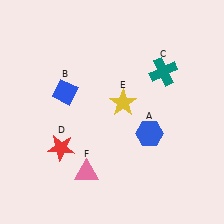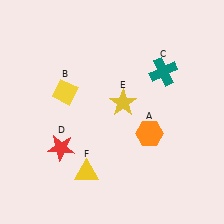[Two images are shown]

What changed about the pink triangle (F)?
In Image 1, F is pink. In Image 2, it changed to yellow.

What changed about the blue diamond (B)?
In Image 1, B is blue. In Image 2, it changed to yellow.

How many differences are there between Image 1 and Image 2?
There are 3 differences between the two images.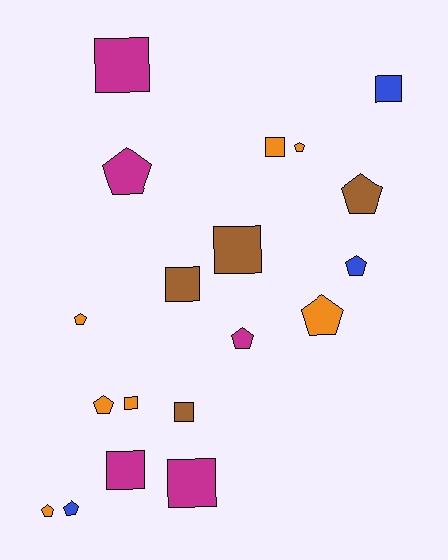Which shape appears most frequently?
Pentagon, with 10 objects.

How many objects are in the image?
There are 19 objects.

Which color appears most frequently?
Orange, with 7 objects.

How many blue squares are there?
There is 1 blue square.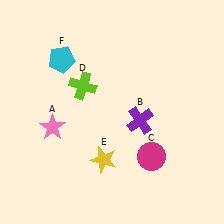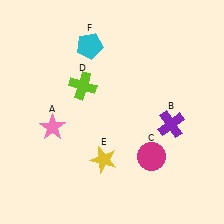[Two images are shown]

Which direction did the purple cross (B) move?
The purple cross (B) moved right.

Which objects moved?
The objects that moved are: the purple cross (B), the cyan pentagon (F).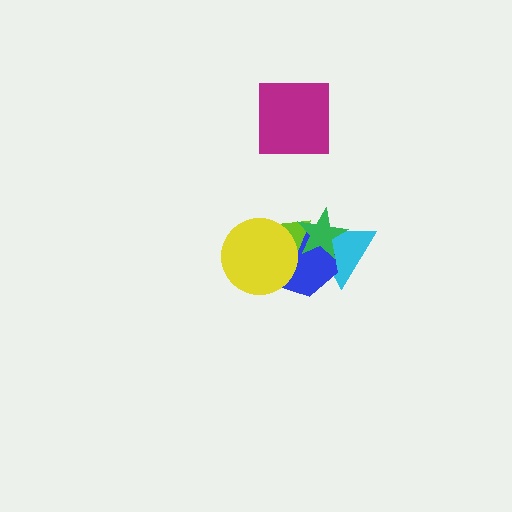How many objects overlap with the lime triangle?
4 objects overlap with the lime triangle.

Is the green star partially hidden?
No, no other shape covers it.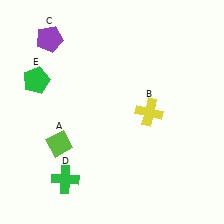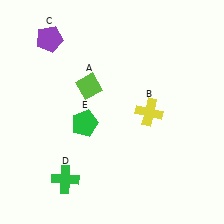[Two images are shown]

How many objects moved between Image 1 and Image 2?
2 objects moved between the two images.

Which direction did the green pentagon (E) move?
The green pentagon (E) moved right.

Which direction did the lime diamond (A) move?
The lime diamond (A) moved up.